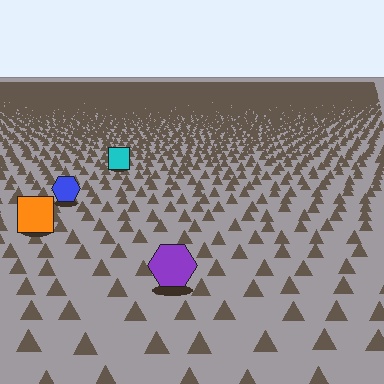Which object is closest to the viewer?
The purple hexagon is closest. The texture marks near it are larger and more spread out.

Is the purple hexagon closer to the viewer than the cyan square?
Yes. The purple hexagon is closer — you can tell from the texture gradient: the ground texture is coarser near it.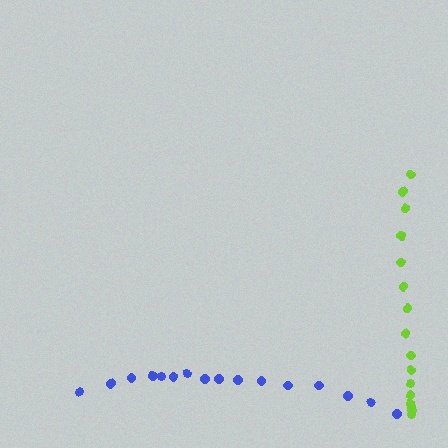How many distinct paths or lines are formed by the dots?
There are 2 distinct paths.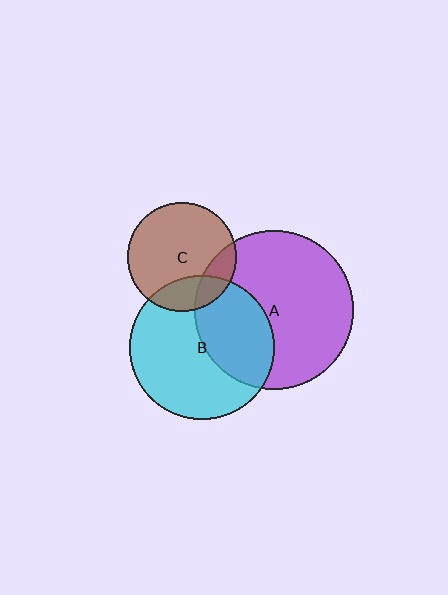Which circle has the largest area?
Circle A (purple).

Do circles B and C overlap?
Yes.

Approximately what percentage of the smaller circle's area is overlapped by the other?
Approximately 20%.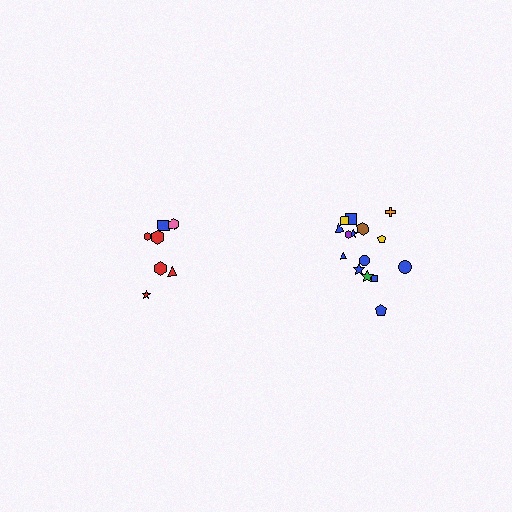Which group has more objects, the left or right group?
The right group.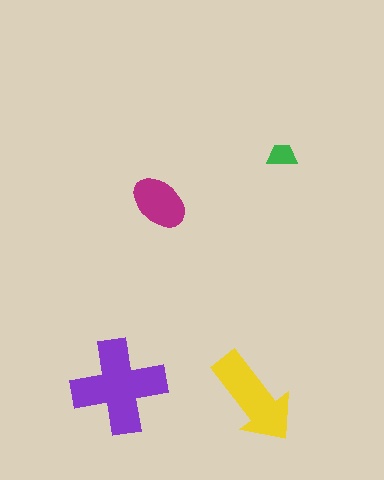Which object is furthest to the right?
The green trapezoid is rightmost.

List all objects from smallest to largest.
The green trapezoid, the magenta ellipse, the yellow arrow, the purple cross.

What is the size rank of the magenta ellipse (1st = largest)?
3rd.